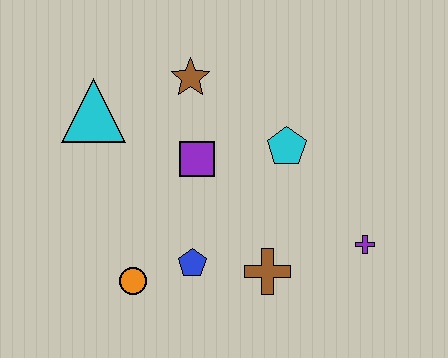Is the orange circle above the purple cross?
No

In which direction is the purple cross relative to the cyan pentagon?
The purple cross is below the cyan pentagon.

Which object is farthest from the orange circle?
The purple cross is farthest from the orange circle.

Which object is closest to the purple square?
The brown star is closest to the purple square.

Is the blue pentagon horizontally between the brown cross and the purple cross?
No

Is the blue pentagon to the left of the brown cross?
Yes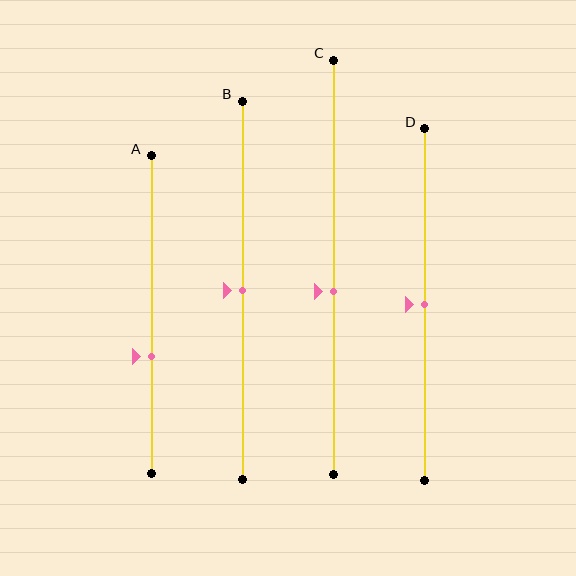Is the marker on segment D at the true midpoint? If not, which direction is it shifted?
Yes, the marker on segment D is at the true midpoint.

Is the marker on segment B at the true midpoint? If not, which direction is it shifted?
Yes, the marker on segment B is at the true midpoint.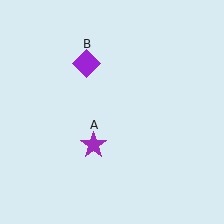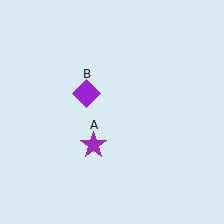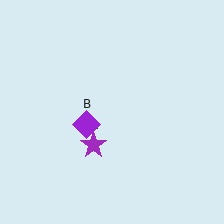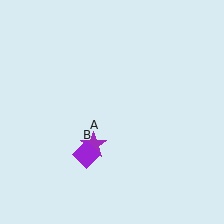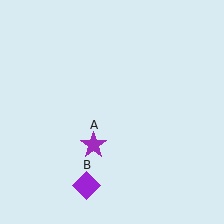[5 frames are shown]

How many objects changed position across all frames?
1 object changed position: purple diamond (object B).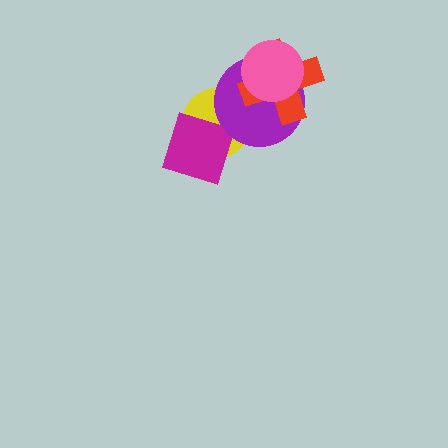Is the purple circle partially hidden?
Yes, it is partially covered by another shape.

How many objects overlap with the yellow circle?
2 objects overlap with the yellow circle.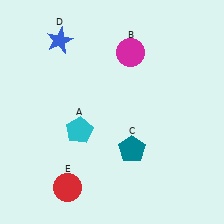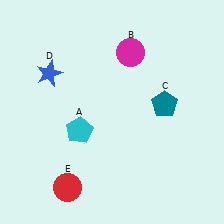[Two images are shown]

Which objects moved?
The objects that moved are: the teal pentagon (C), the blue star (D).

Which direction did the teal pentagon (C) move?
The teal pentagon (C) moved up.